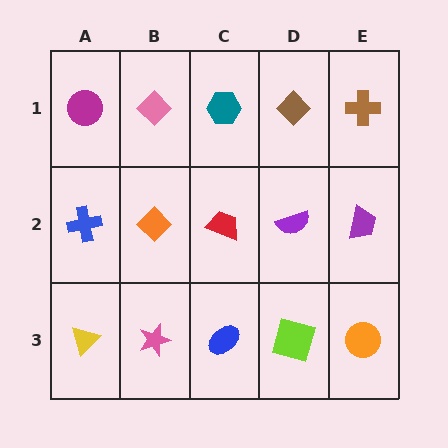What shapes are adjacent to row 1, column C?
A red trapezoid (row 2, column C), a pink diamond (row 1, column B), a brown diamond (row 1, column D).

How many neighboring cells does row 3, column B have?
3.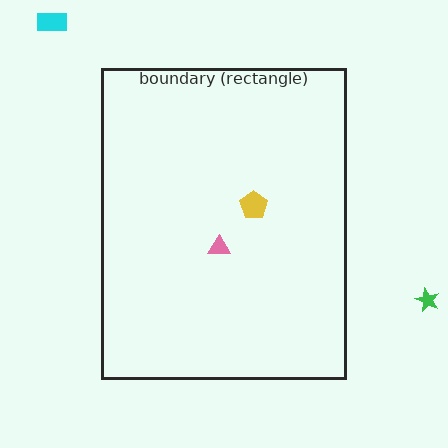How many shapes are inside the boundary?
2 inside, 2 outside.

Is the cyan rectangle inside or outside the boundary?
Outside.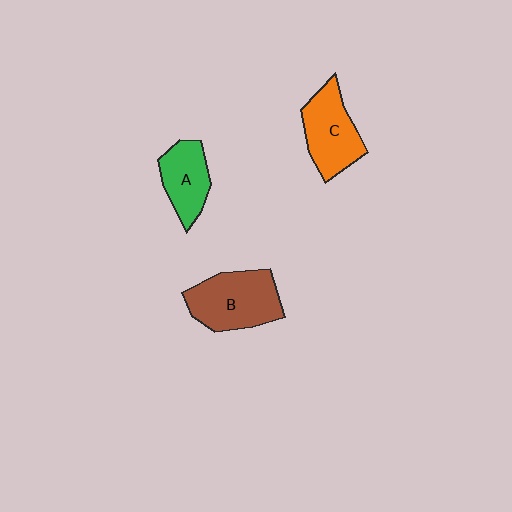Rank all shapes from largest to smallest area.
From largest to smallest: B (brown), C (orange), A (green).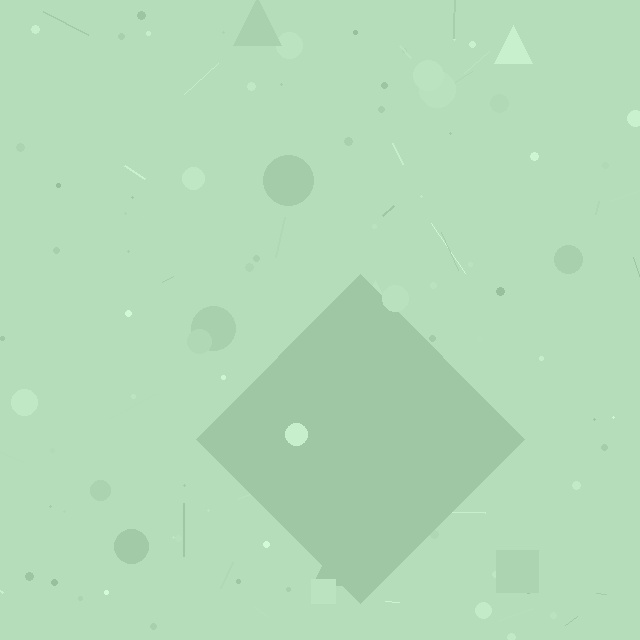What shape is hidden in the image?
A diamond is hidden in the image.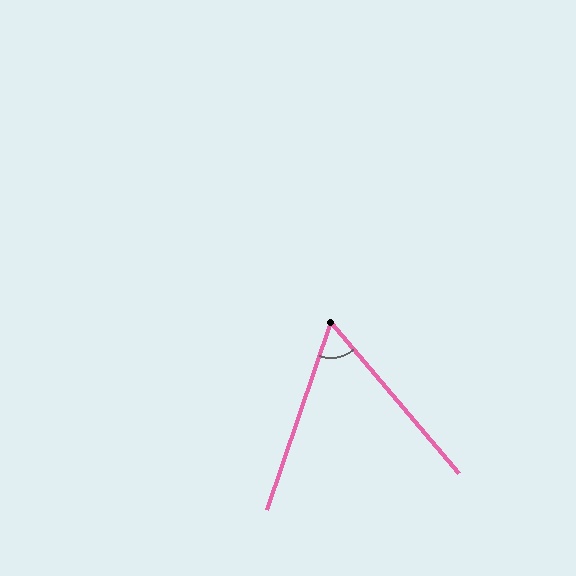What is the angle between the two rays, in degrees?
Approximately 59 degrees.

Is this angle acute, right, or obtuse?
It is acute.